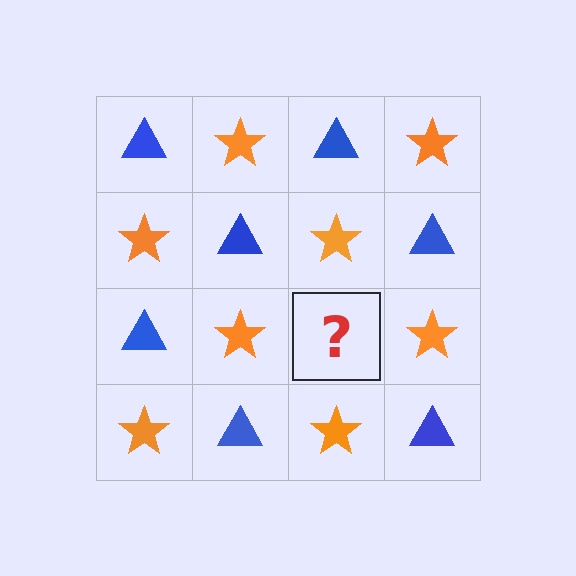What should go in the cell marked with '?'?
The missing cell should contain a blue triangle.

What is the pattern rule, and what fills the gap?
The rule is that it alternates blue triangle and orange star in a checkerboard pattern. The gap should be filled with a blue triangle.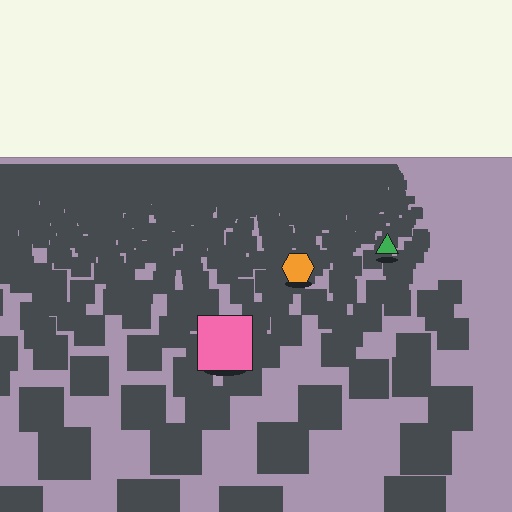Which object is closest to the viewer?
The pink square is closest. The texture marks near it are larger and more spread out.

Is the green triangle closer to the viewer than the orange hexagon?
No. The orange hexagon is closer — you can tell from the texture gradient: the ground texture is coarser near it.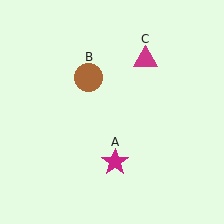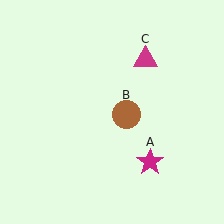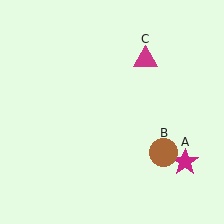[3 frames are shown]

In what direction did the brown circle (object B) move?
The brown circle (object B) moved down and to the right.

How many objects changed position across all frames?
2 objects changed position: magenta star (object A), brown circle (object B).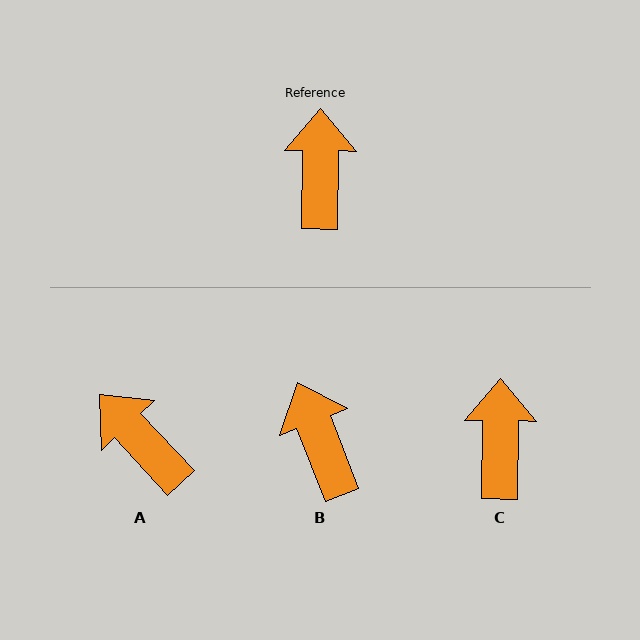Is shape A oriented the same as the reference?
No, it is off by about 44 degrees.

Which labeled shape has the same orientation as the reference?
C.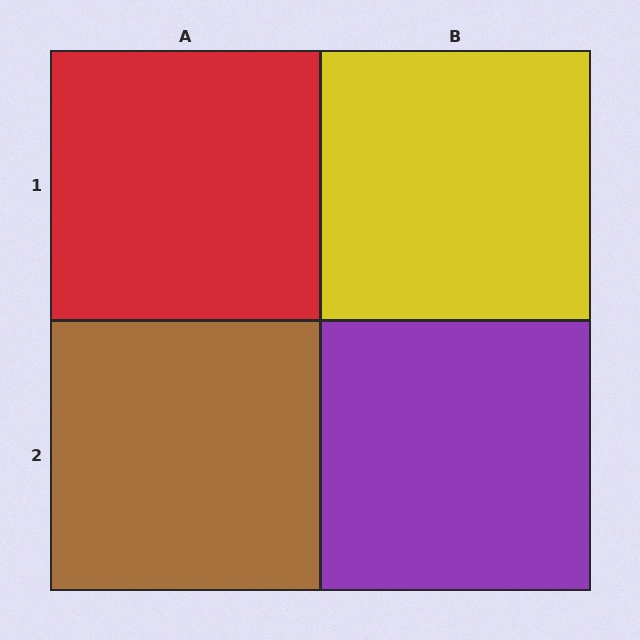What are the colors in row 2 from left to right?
Brown, purple.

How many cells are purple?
1 cell is purple.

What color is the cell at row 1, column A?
Red.